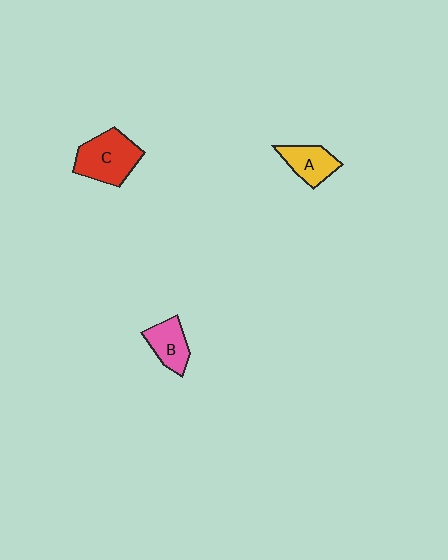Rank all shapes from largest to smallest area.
From largest to smallest: C (red), A (yellow), B (pink).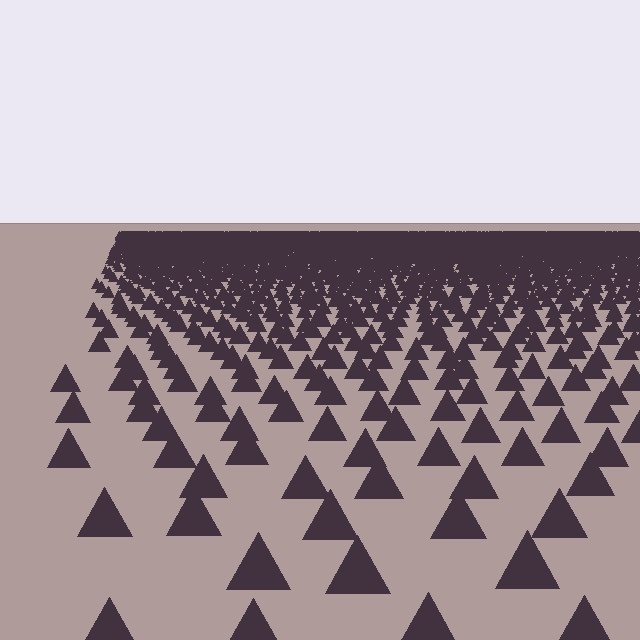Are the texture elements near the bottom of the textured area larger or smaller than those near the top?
Larger. Near the bottom, elements are closer to the viewer and appear at a bigger on-screen size.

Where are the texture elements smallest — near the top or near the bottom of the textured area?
Near the top.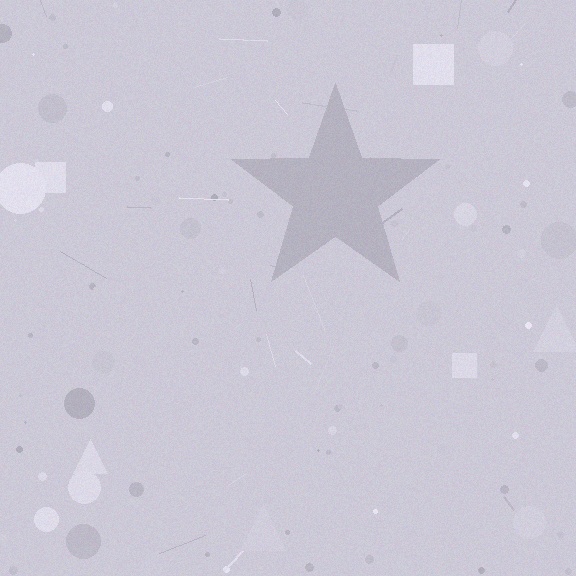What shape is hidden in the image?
A star is hidden in the image.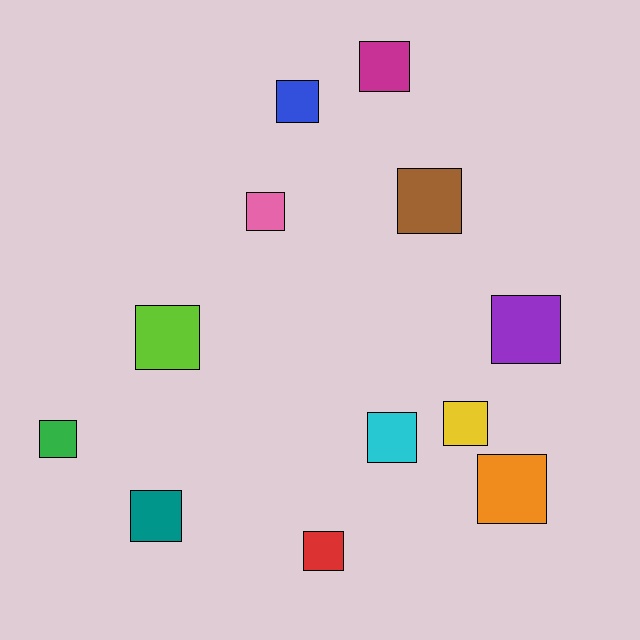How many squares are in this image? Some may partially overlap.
There are 12 squares.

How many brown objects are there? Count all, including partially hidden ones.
There is 1 brown object.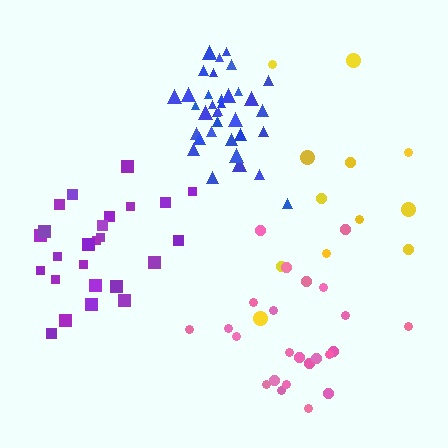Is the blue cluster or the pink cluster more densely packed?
Blue.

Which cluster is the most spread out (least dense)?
Yellow.